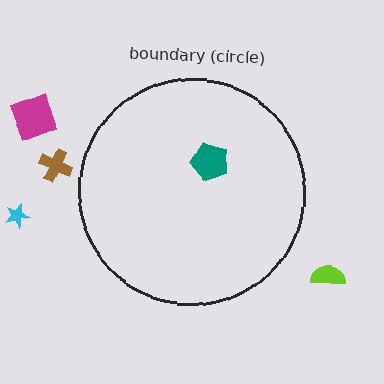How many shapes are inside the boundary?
1 inside, 4 outside.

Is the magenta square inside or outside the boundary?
Outside.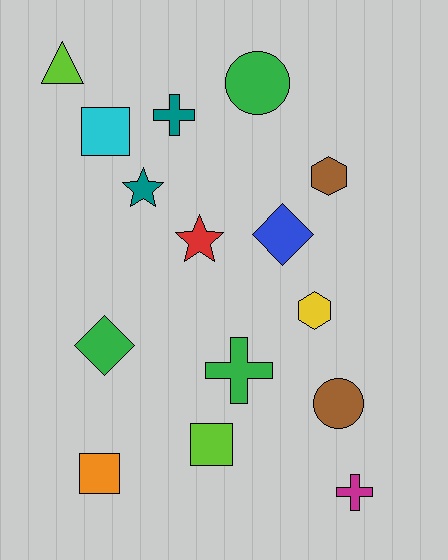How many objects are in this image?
There are 15 objects.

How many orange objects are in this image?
There is 1 orange object.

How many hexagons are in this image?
There are 2 hexagons.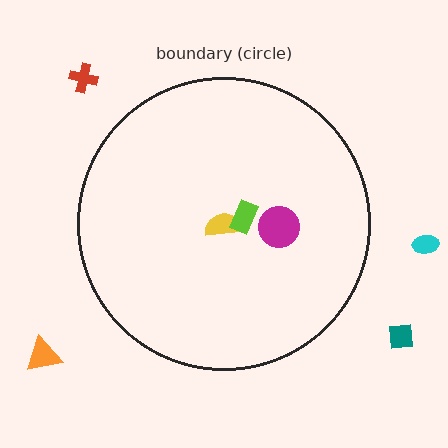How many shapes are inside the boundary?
3 inside, 4 outside.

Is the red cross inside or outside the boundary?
Outside.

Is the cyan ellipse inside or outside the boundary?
Outside.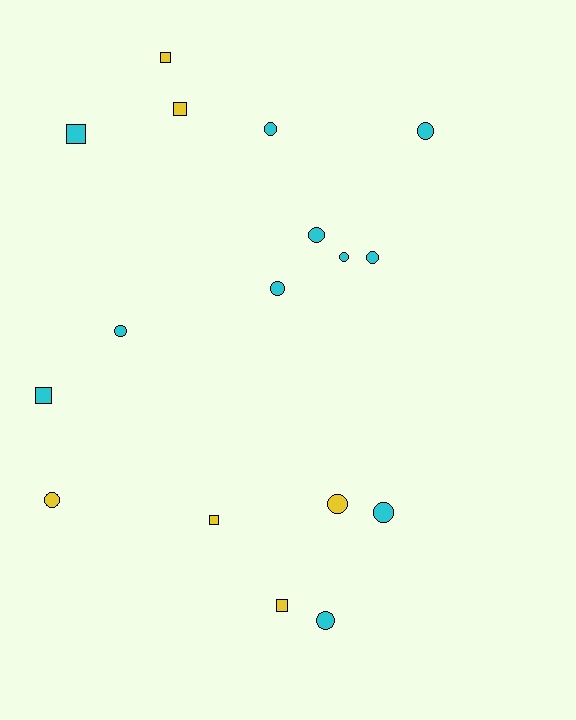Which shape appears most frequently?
Circle, with 11 objects.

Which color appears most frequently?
Cyan, with 11 objects.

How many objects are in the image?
There are 17 objects.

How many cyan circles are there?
There are 9 cyan circles.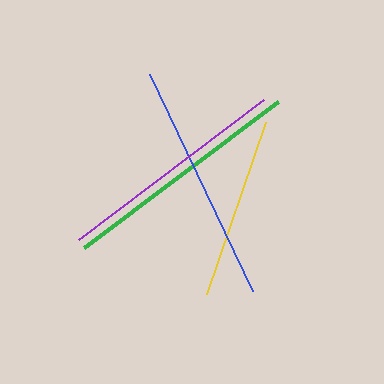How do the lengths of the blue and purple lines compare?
The blue and purple lines are approximately the same length.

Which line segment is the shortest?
The yellow line is the shortest at approximately 181 pixels.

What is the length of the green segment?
The green segment is approximately 243 pixels long.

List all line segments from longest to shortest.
From longest to shortest: green, blue, purple, yellow.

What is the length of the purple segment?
The purple segment is approximately 232 pixels long.